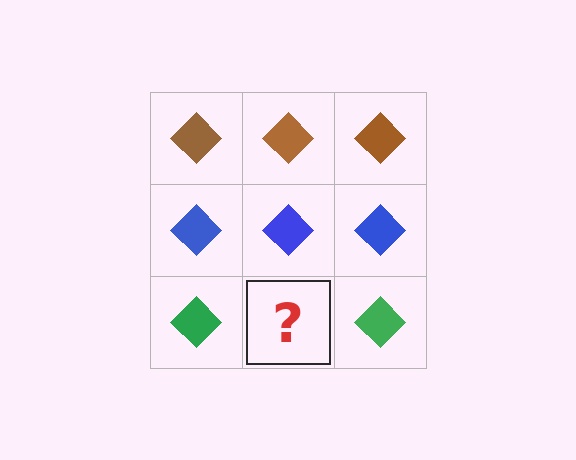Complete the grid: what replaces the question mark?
The question mark should be replaced with a green diamond.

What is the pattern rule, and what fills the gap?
The rule is that each row has a consistent color. The gap should be filled with a green diamond.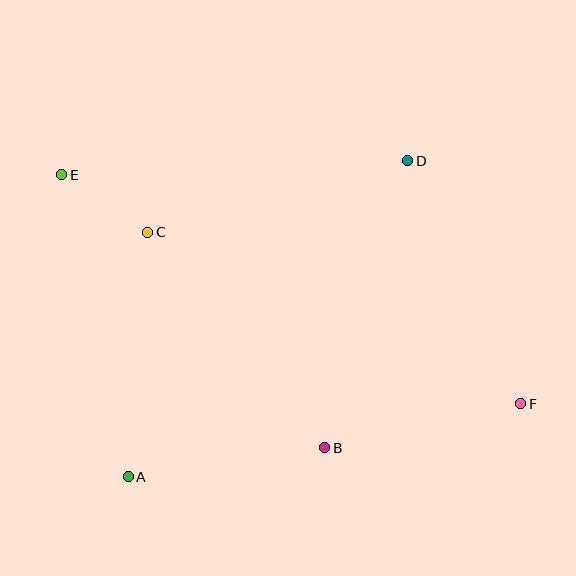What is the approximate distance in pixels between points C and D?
The distance between C and D is approximately 270 pixels.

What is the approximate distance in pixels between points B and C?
The distance between B and C is approximately 279 pixels.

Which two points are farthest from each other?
Points E and F are farthest from each other.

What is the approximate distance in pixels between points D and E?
The distance between D and E is approximately 347 pixels.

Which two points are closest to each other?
Points C and E are closest to each other.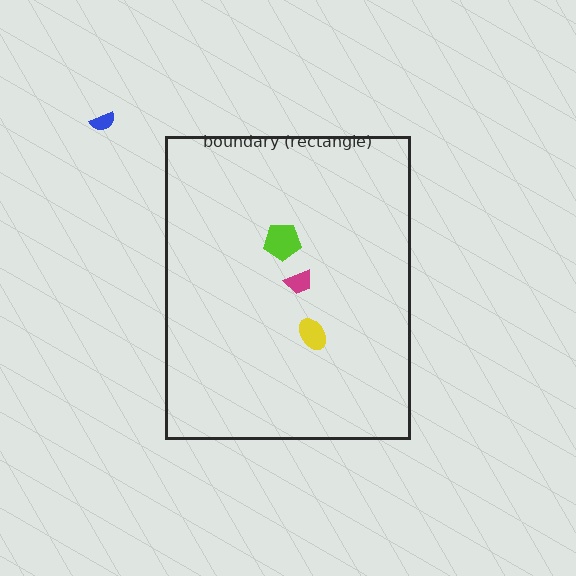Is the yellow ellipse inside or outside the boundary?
Inside.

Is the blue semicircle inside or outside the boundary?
Outside.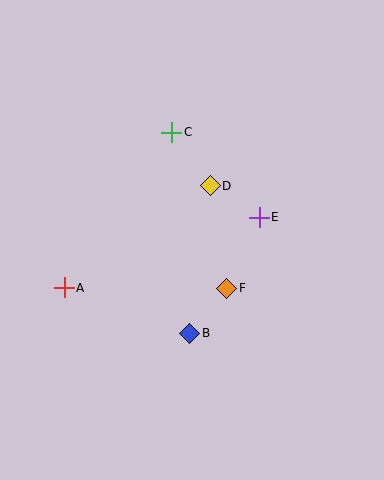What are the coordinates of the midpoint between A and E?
The midpoint between A and E is at (162, 253).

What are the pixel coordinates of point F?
Point F is at (227, 288).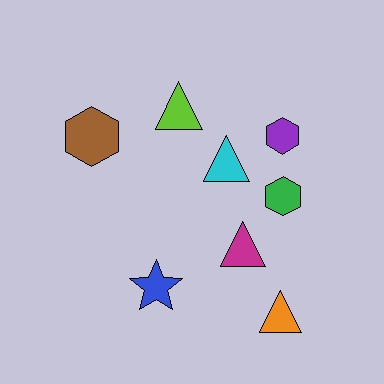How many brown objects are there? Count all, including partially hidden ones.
There is 1 brown object.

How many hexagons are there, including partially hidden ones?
There are 3 hexagons.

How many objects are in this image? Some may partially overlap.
There are 8 objects.